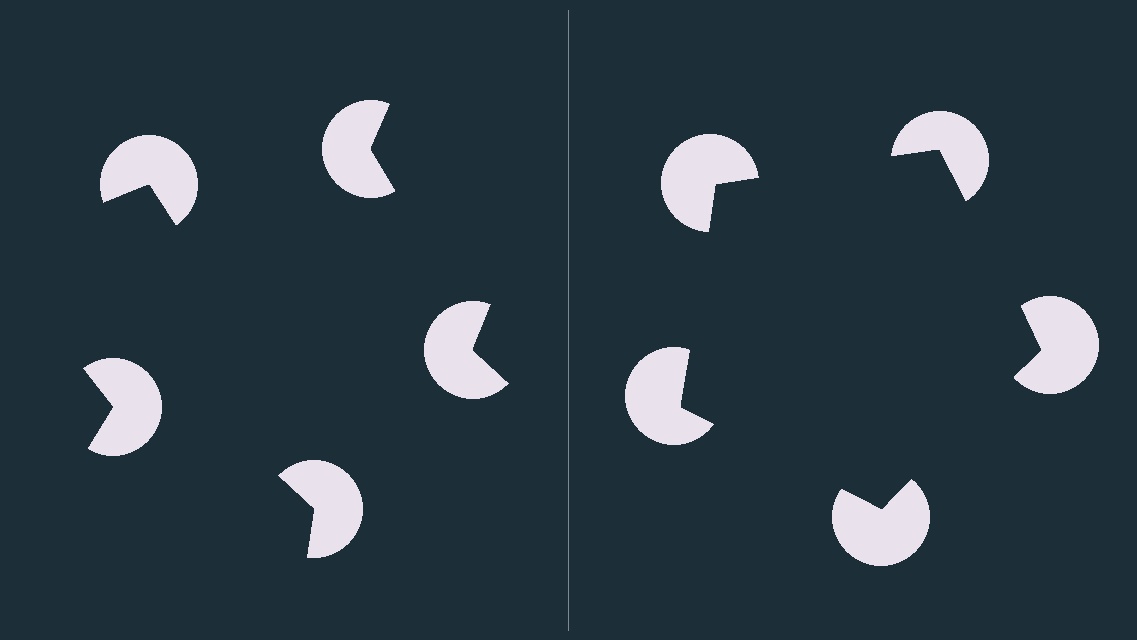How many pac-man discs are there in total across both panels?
10 — 5 on each side.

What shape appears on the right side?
An illusory pentagon.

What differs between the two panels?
The pac-man discs are positioned identically on both sides; only the wedge orientations differ. On the right they align to a pentagon; on the left they are misaligned.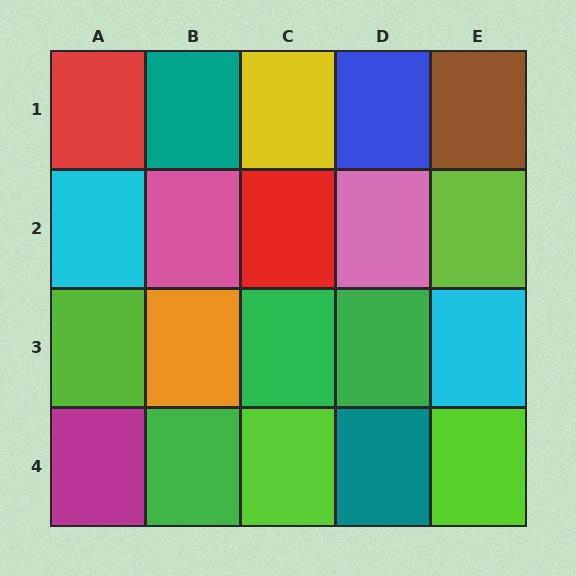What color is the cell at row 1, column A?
Red.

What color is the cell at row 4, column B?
Green.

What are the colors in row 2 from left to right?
Cyan, pink, red, pink, lime.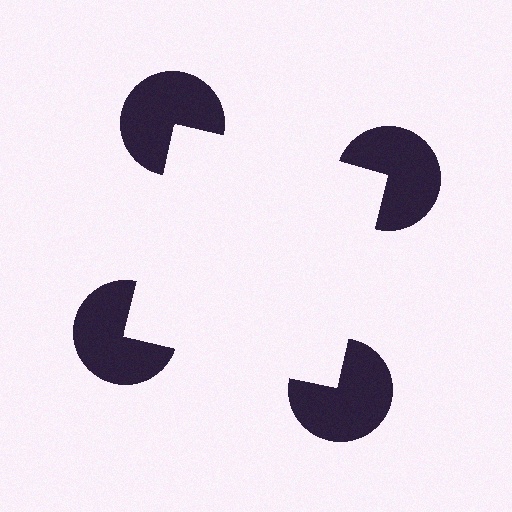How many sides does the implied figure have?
4 sides.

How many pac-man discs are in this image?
There are 4 — one at each vertex of the illusory square.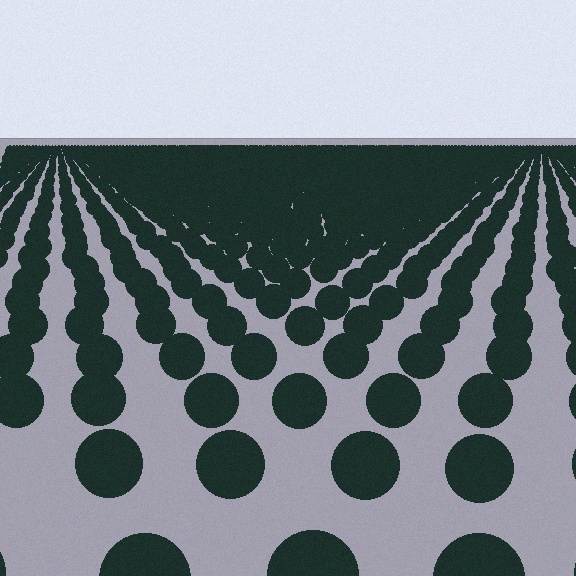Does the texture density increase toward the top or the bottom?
Density increases toward the top.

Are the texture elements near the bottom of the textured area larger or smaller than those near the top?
Larger. Near the bottom, elements are closer to the viewer and appear at a bigger on-screen size.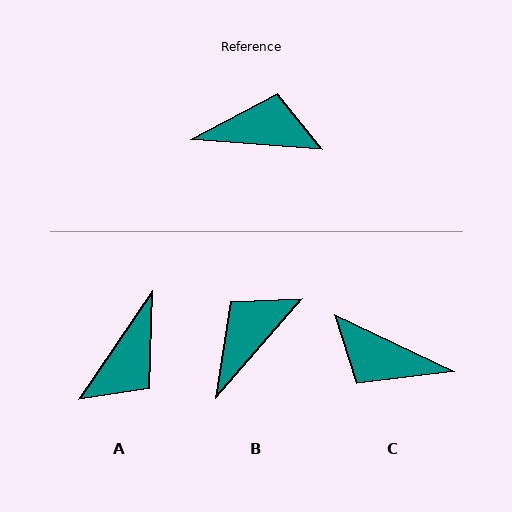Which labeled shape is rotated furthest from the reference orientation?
C, about 159 degrees away.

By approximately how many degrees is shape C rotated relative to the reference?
Approximately 159 degrees counter-clockwise.